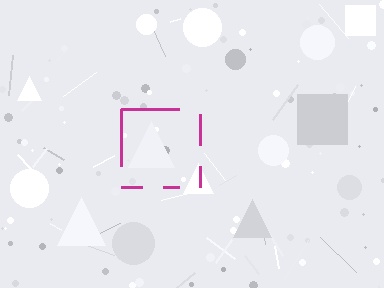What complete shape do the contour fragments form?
The contour fragments form a square.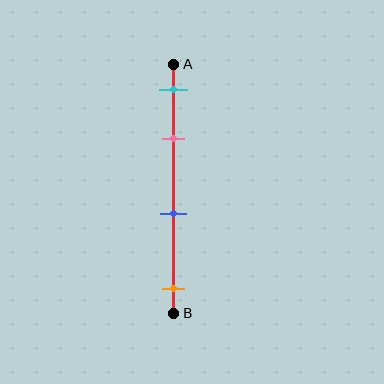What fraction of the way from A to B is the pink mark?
The pink mark is approximately 30% (0.3) of the way from A to B.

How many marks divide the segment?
There are 4 marks dividing the segment.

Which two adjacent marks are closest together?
The cyan and pink marks are the closest adjacent pair.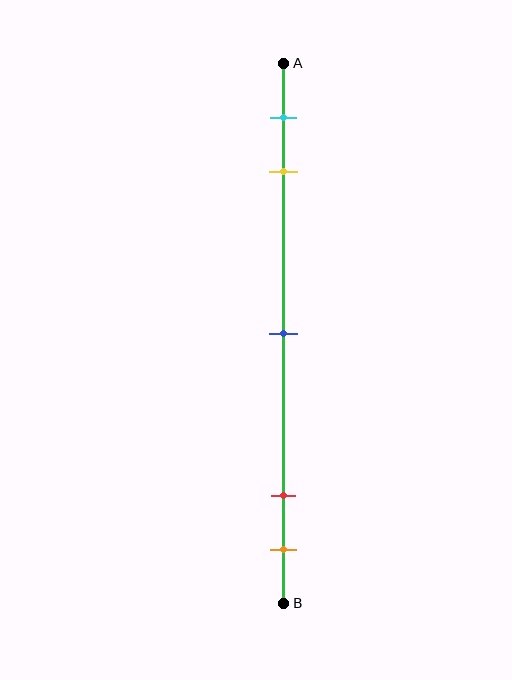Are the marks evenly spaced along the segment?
No, the marks are not evenly spaced.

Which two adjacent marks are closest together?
The red and orange marks are the closest adjacent pair.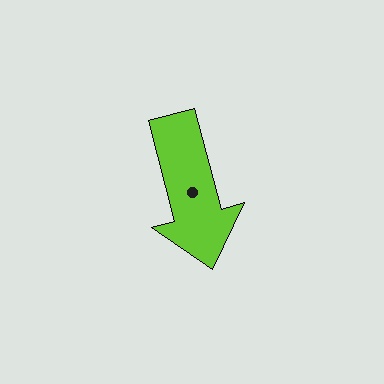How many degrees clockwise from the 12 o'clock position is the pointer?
Approximately 165 degrees.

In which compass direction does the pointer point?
South.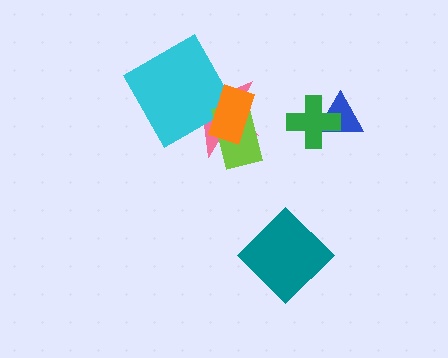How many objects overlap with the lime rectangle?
2 objects overlap with the lime rectangle.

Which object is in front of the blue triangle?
The green cross is in front of the blue triangle.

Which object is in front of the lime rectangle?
The orange rectangle is in front of the lime rectangle.